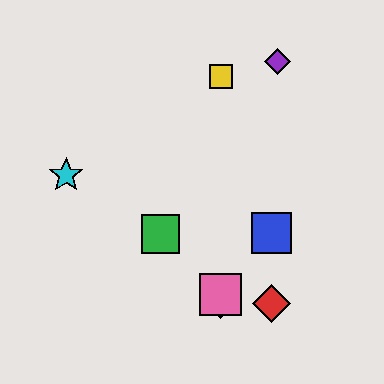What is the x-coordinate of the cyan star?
The cyan star is at x≈66.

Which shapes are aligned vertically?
The yellow square, the orange diamond, the pink square are aligned vertically.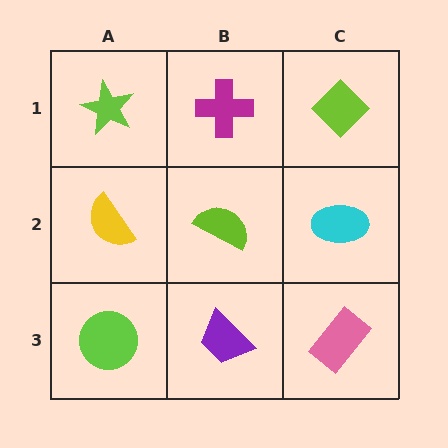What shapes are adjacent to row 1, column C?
A cyan ellipse (row 2, column C), a magenta cross (row 1, column B).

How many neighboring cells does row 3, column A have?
2.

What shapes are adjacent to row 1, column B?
A lime semicircle (row 2, column B), a lime star (row 1, column A), a lime diamond (row 1, column C).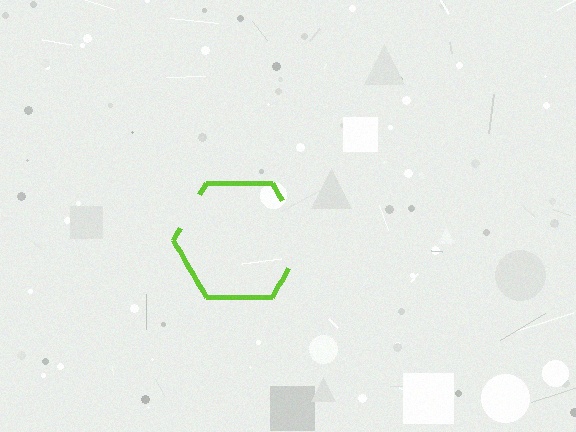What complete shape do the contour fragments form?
The contour fragments form a hexagon.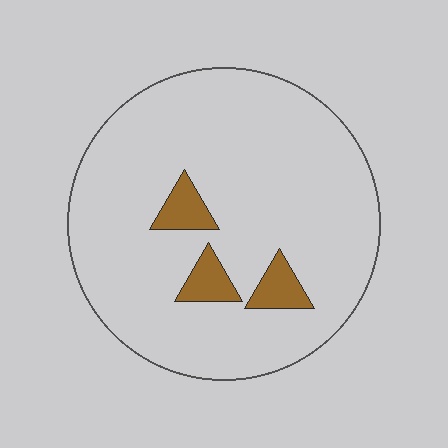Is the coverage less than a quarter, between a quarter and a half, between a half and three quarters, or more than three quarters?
Less than a quarter.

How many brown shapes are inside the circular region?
3.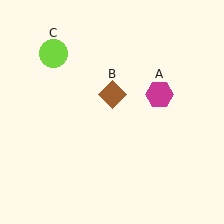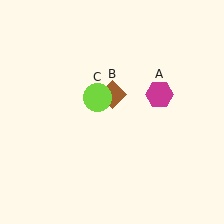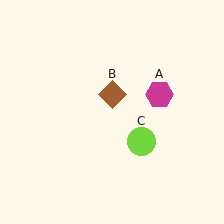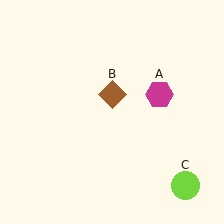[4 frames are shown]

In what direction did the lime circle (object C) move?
The lime circle (object C) moved down and to the right.